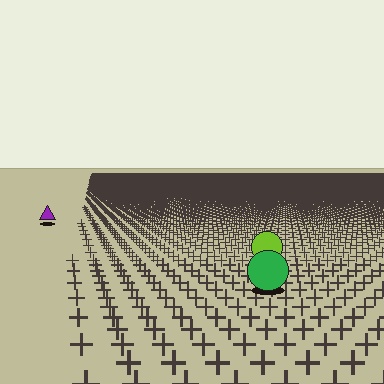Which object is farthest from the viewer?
The purple triangle is farthest from the viewer. It appears smaller and the ground texture around it is denser.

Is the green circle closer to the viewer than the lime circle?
Yes. The green circle is closer — you can tell from the texture gradient: the ground texture is coarser near it.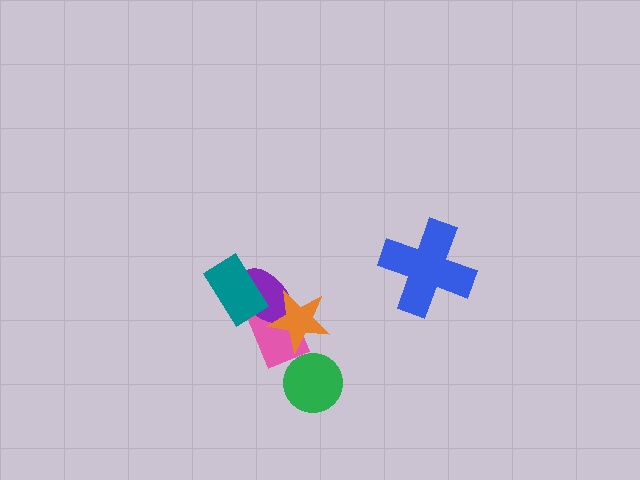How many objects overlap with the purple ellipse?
3 objects overlap with the purple ellipse.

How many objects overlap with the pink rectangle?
3 objects overlap with the pink rectangle.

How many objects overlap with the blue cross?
0 objects overlap with the blue cross.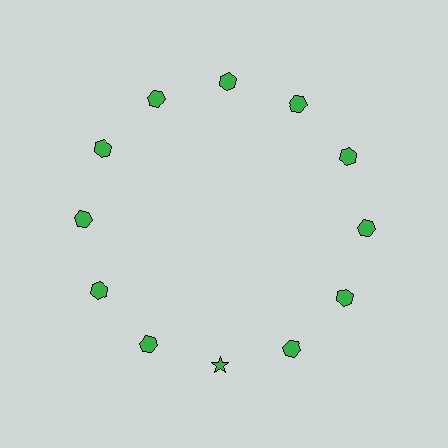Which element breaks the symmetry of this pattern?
The green star at roughly the 6 o'clock position breaks the symmetry. All other shapes are green hexagons.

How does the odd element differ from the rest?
It has a different shape: star instead of hexagon.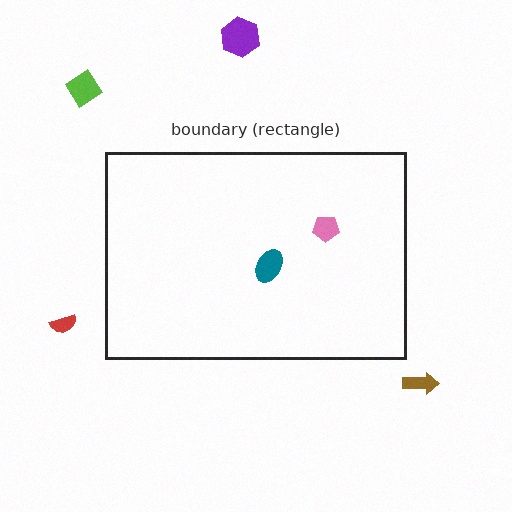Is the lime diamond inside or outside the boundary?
Outside.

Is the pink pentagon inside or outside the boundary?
Inside.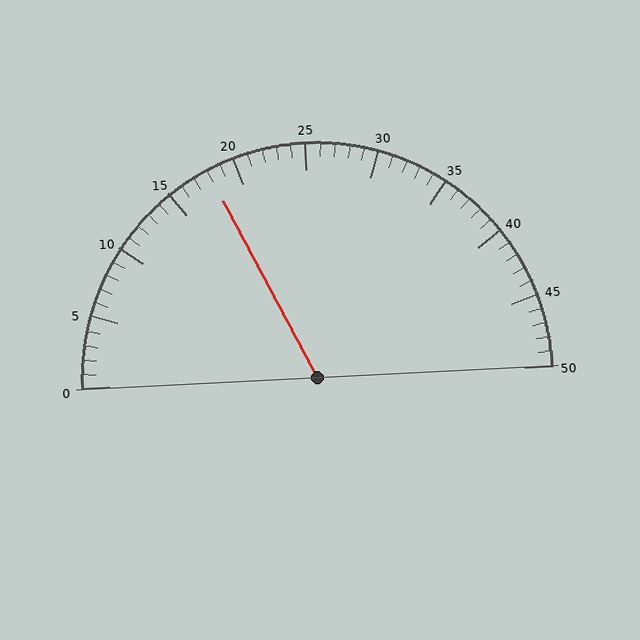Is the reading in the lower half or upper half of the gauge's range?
The reading is in the lower half of the range (0 to 50).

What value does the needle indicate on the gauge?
The needle indicates approximately 18.